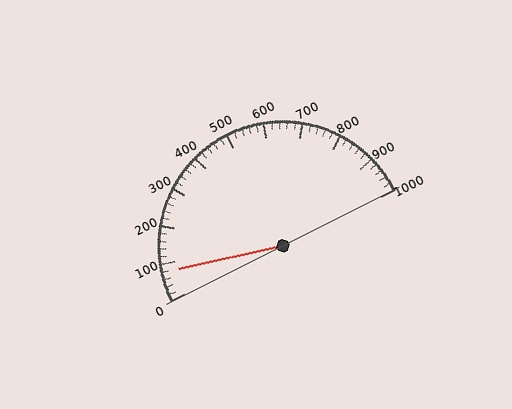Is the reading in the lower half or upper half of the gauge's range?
The reading is in the lower half of the range (0 to 1000).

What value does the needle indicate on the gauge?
The needle indicates approximately 80.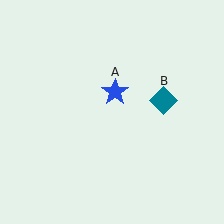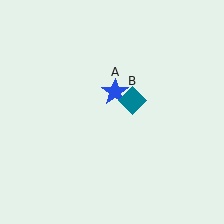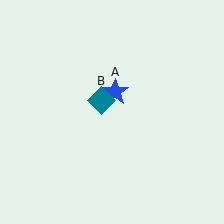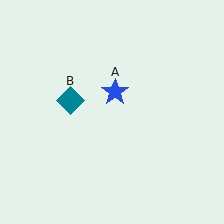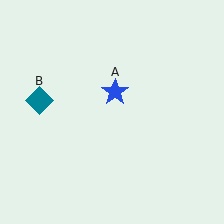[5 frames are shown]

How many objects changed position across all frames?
1 object changed position: teal diamond (object B).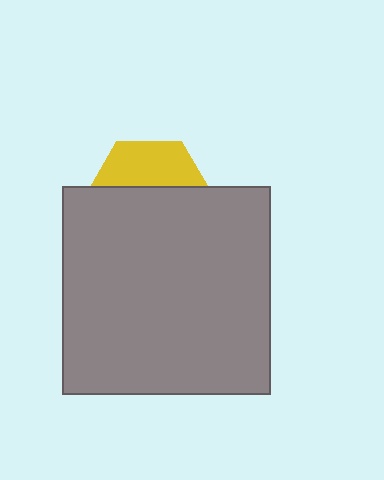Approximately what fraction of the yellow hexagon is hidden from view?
Roughly 63% of the yellow hexagon is hidden behind the gray square.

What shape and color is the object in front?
The object in front is a gray square.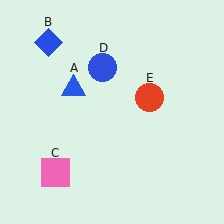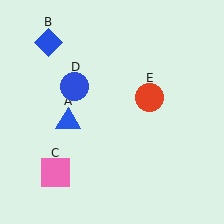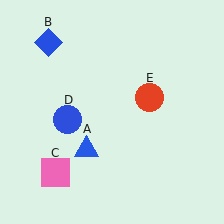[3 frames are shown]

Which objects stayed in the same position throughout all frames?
Blue diamond (object B) and pink square (object C) and red circle (object E) remained stationary.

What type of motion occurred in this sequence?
The blue triangle (object A), blue circle (object D) rotated counterclockwise around the center of the scene.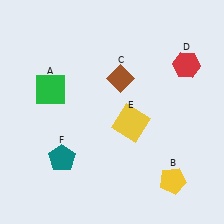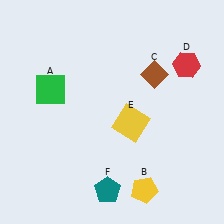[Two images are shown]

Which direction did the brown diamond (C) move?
The brown diamond (C) moved right.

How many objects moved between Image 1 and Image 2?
3 objects moved between the two images.